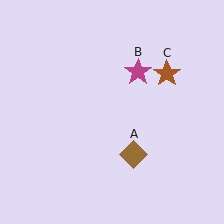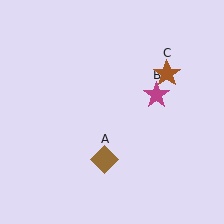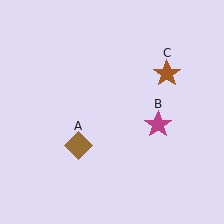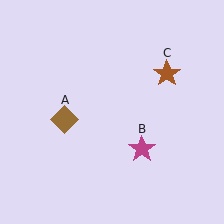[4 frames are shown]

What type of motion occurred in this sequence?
The brown diamond (object A), magenta star (object B) rotated clockwise around the center of the scene.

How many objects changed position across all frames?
2 objects changed position: brown diamond (object A), magenta star (object B).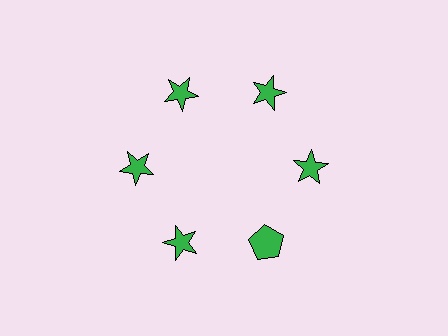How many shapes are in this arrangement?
There are 6 shapes arranged in a ring pattern.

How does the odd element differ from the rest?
It has a different shape: pentagon instead of star.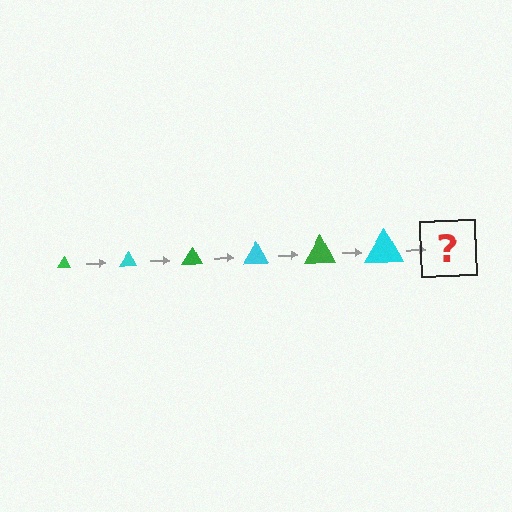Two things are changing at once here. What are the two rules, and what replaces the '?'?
The two rules are that the triangle grows larger each step and the color cycles through green and cyan. The '?' should be a green triangle, larger than the previous one.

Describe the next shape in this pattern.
It should be a green triangle, larger than the previous one.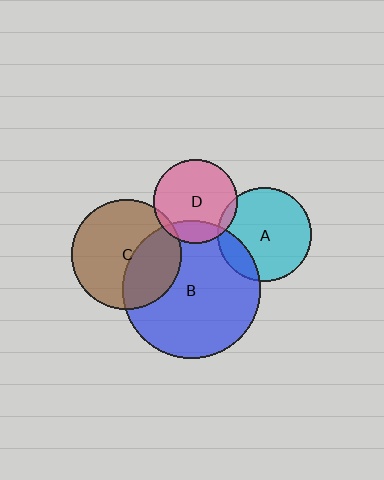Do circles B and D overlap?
Yes.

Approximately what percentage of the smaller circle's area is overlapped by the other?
Approximately 20%.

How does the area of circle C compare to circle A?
Approximately 1.4 times.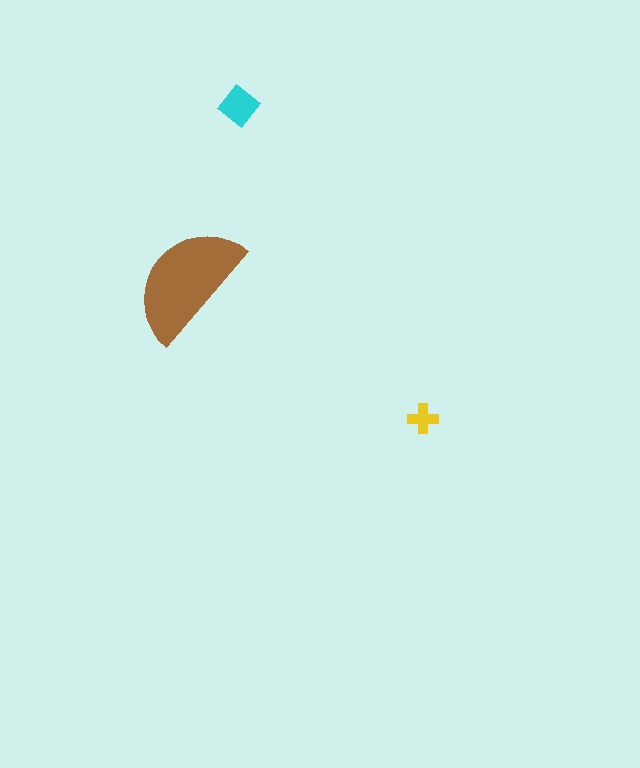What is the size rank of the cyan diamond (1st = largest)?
2nd.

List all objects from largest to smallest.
The brown semicircle, the cyan diamond, the yellow cross.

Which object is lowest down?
The yellow cross is bottommost.